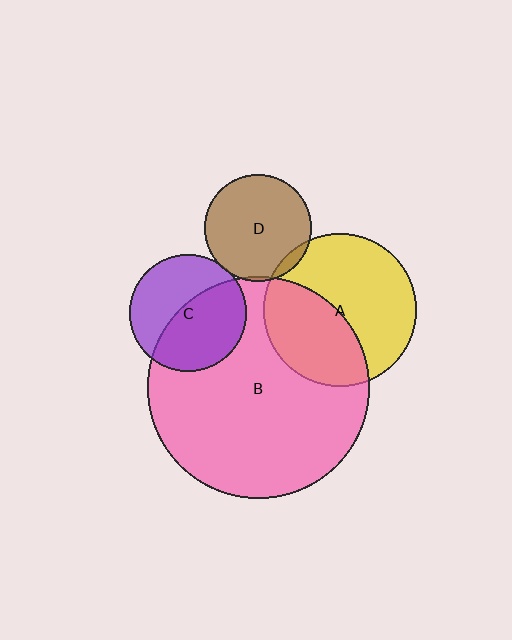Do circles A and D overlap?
Yes.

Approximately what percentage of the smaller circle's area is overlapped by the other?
Approximately 5%.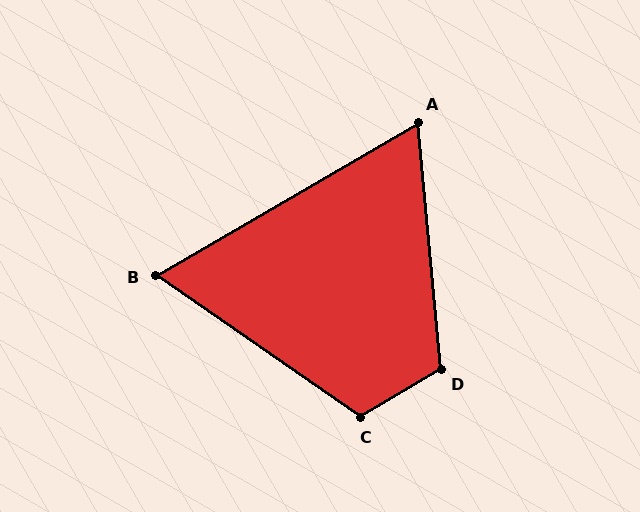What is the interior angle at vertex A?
Approximately 65 degrees (acute).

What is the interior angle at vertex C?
Approximately 115 degrees (obtuse).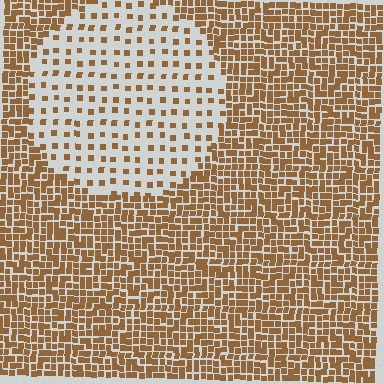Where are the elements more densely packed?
The elements are more densely packed outside the circle boundary.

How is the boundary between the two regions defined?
The boundary is defined by a change in element density (approximately 3.1x ratio). All elements are the same color, size, and shape.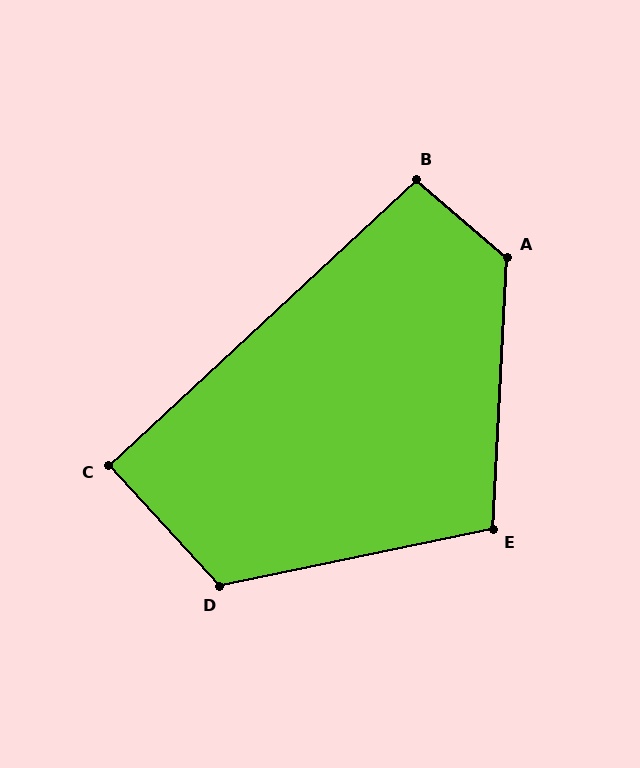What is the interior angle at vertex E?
Approximately 105 degrees (obtuse).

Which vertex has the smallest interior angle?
C, at approximately 91 degrees.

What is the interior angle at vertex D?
Approximately 121 degrees (obtuse).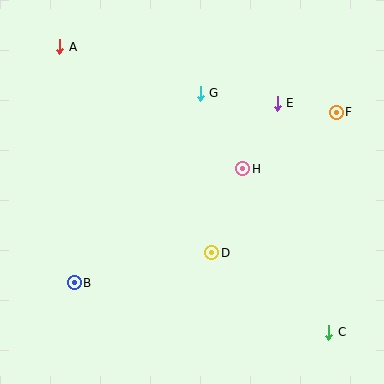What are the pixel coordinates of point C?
Point C is at (329, 332).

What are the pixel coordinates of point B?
Point B is at (74, 283).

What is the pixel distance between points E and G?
The distance between E and G is 78 pixels.